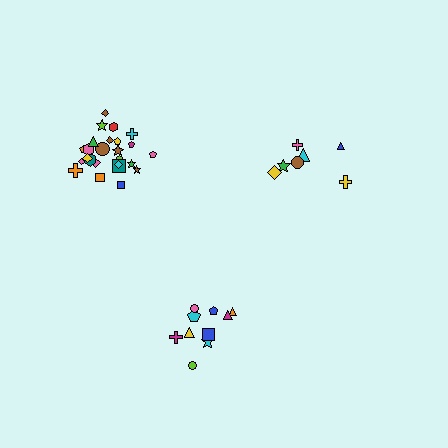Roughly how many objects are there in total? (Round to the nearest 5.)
Roughly 40 objects in total.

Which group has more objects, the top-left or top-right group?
The top-left group.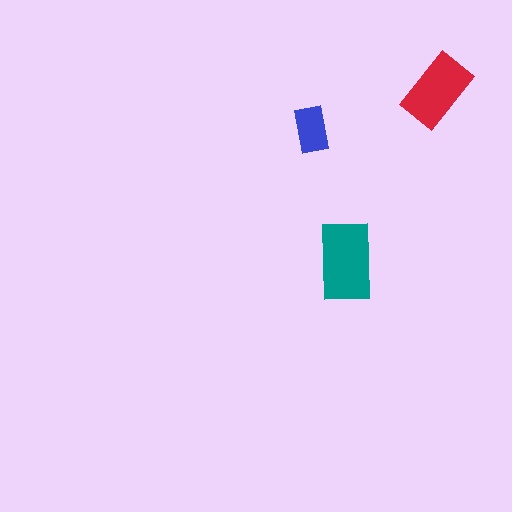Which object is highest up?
The red rectangle is topmost.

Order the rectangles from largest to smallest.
the teal one, the red one, the blue one.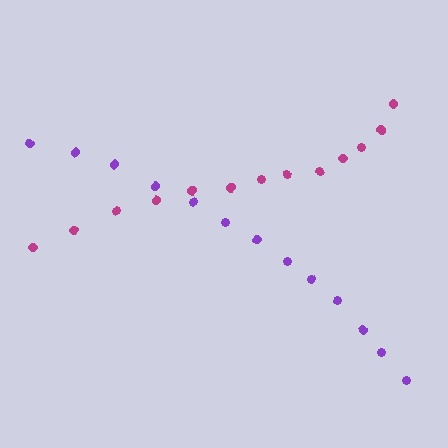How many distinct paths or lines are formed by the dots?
There are 2 distinct paths.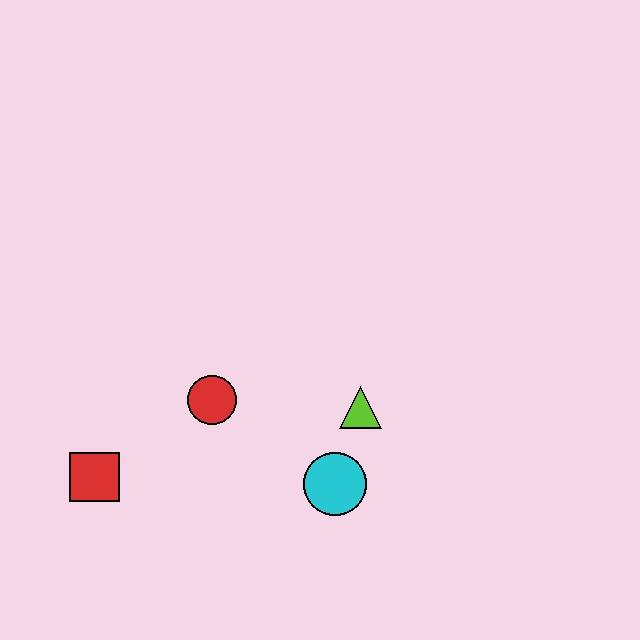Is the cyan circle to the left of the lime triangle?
Yes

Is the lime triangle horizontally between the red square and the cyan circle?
No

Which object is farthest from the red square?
The lime triangle is farthest from the red square.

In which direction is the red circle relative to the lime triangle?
The red circle is to the left of the lime triangle.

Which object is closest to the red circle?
The red square is closest to the red circle.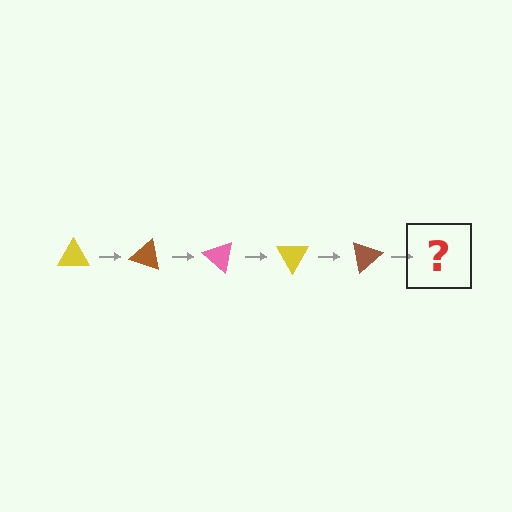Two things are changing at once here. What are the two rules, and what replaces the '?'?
The two rules are that it rotates 20 degrees each step and the color cycles through yellow, brown, and pink. The '?' should be a pink triangle, rotated 100 degrees from the start.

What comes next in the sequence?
The next element should be a pink triangle, rotated 100 degrees from the start.